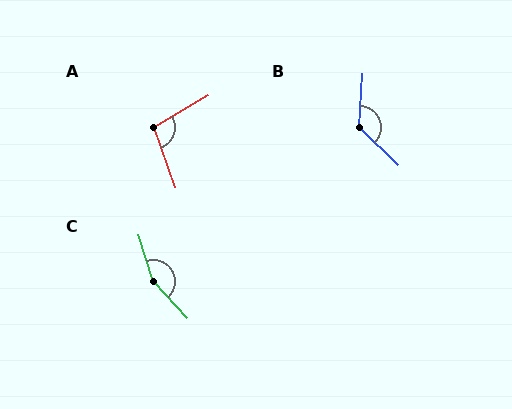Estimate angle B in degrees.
Approximately 130 degrees.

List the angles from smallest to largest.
A (101°), B (130°), C (154°).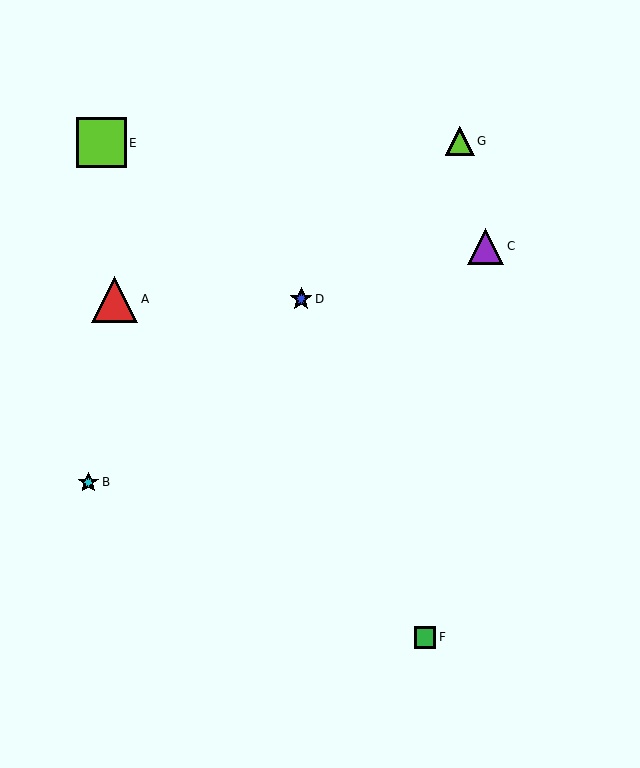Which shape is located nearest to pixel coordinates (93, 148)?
The lime square (labeled E) at (101, 143) is nearest to that location.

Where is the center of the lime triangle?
The center of the lime triangle is at (460, 141).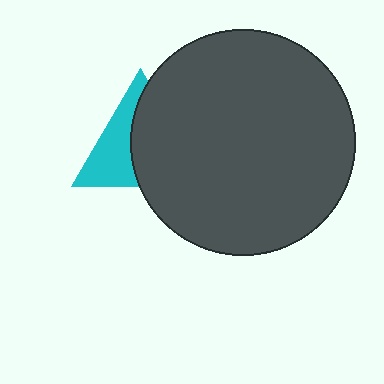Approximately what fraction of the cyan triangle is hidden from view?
Roughly 56% of the cyan triangle is hidden behind the dark gray circle.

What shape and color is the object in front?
The object in front is a dark gray circle.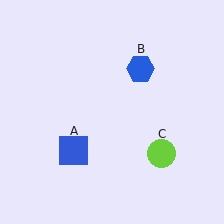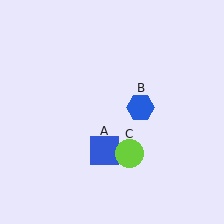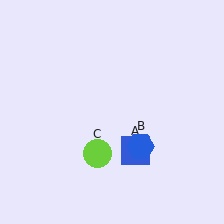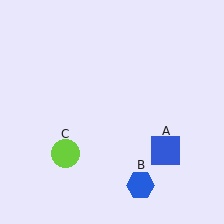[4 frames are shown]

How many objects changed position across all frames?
3 objects changed position: blue square (object A), blue hexagon (object B), lime circle (object C).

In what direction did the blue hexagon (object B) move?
The blue hexagon (object B) moved down.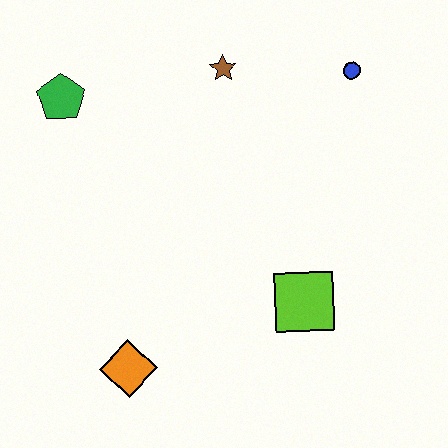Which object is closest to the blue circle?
The brown star is closest to the blue circle.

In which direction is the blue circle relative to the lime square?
The blue circle is above the lime square.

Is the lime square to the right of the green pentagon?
Yes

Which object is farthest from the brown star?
The orange diamond is farthest from the brown star.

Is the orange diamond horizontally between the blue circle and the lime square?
No